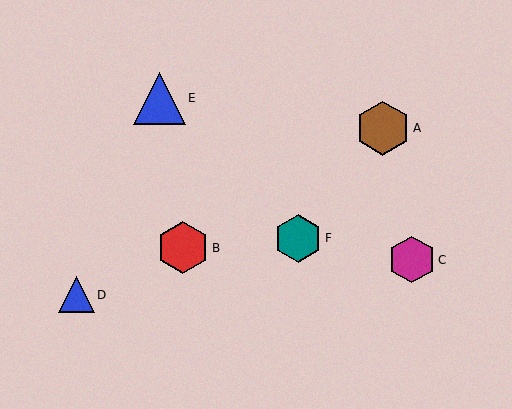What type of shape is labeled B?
Shape B is a red hexagon.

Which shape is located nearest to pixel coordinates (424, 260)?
The magenta hexagon (labeled C) at (412, 260) is nearest to that location.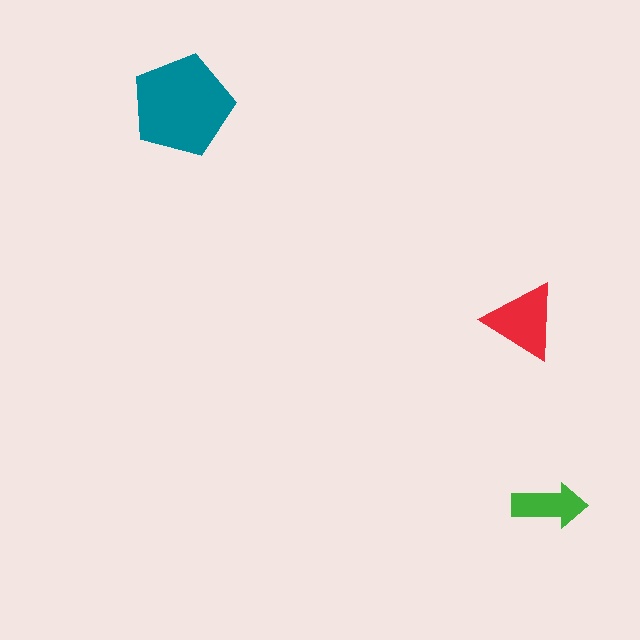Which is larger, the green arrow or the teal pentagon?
The teal pentagon.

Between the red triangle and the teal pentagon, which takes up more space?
The teal pentagon.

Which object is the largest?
The teal pentagon.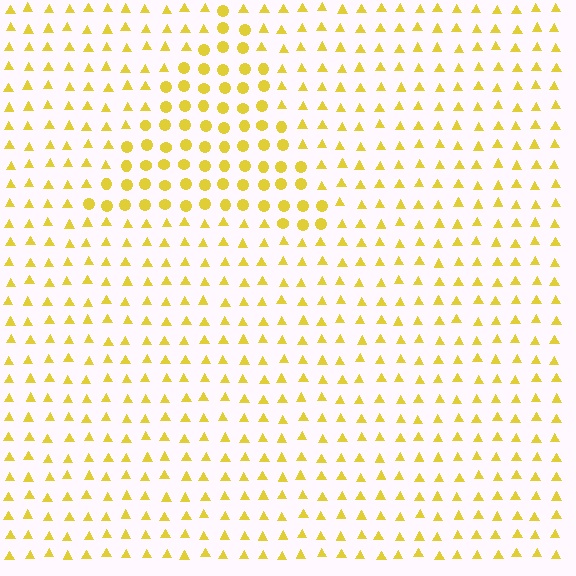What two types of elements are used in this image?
The image uses circles inside the triangle region and triangles outside it.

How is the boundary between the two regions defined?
The boundary is defined by a change in element shape: circles inside vs. triangles outside. All elements share the same color and spacing.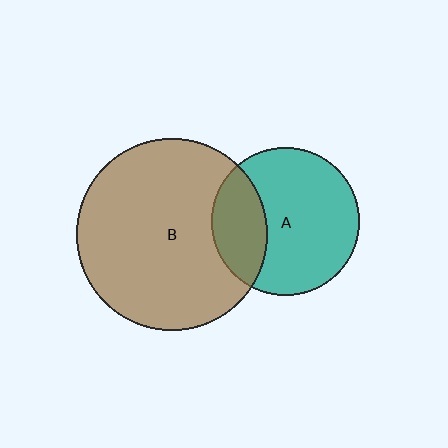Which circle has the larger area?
Circle B (brown).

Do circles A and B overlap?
Yes.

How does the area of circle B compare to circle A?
Approximately 1.7 times.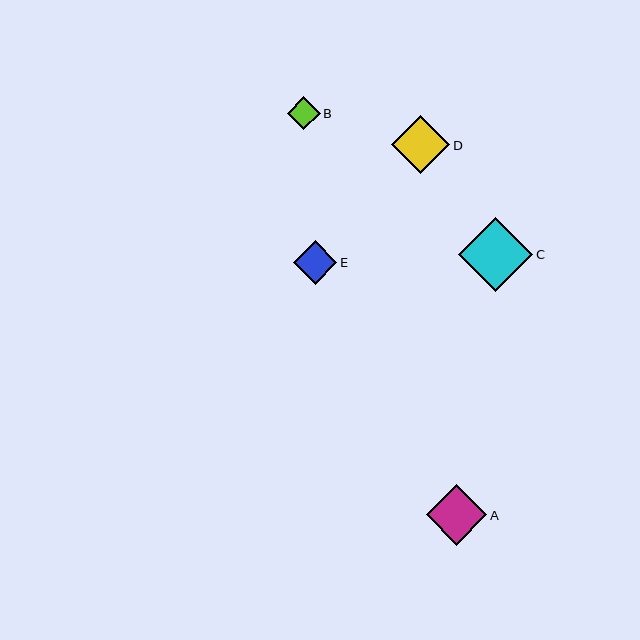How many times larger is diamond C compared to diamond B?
Diamond C is approximately 2.2 times the size of diamond B.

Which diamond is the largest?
Diamond C is the largest with a size of approximately 75 pixels.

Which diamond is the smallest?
Diamond B is the smallest with a size of approximately 33 pixels.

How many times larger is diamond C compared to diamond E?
Diamond C is approximately 1.7 times the size of diamond E.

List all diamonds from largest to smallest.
From largest to smallest: C, A, D, E, B.